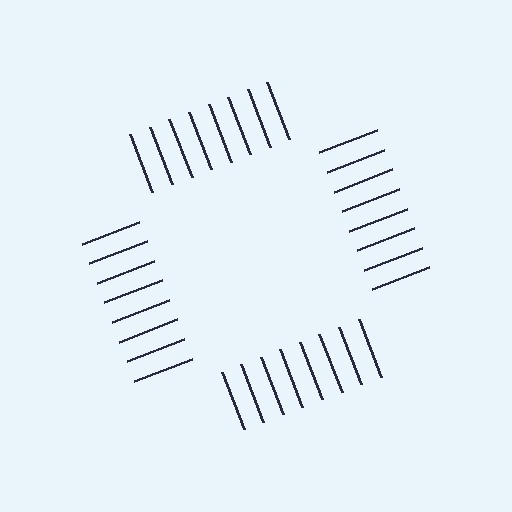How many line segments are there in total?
32 — 8 along each of the 4 edges.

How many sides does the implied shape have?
4 sides — the line-ends trace a square.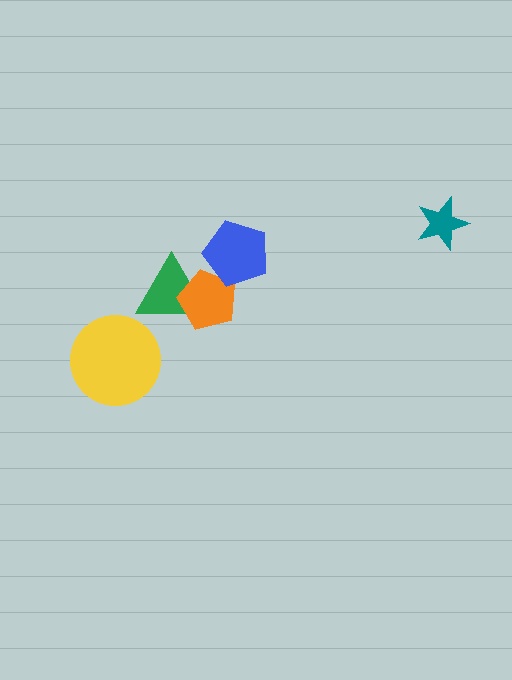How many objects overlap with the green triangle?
1 object overlaps with the green triangle.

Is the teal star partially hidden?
No, no other shape covers it.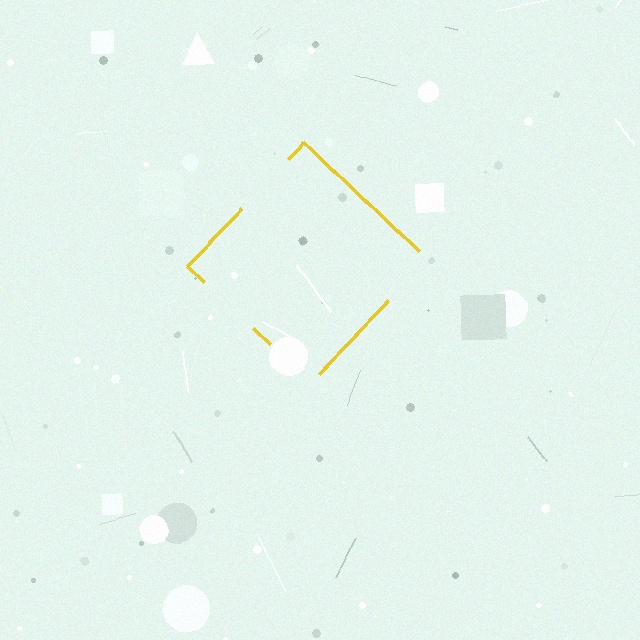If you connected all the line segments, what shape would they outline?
They would outline a diamond.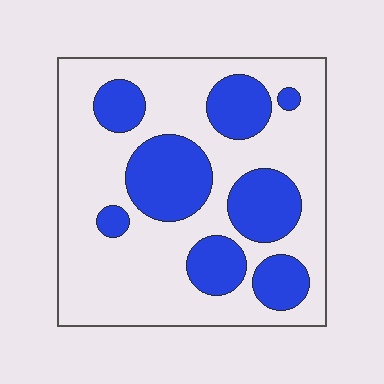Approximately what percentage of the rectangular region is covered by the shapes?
Approximately 30%.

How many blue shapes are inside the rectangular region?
8.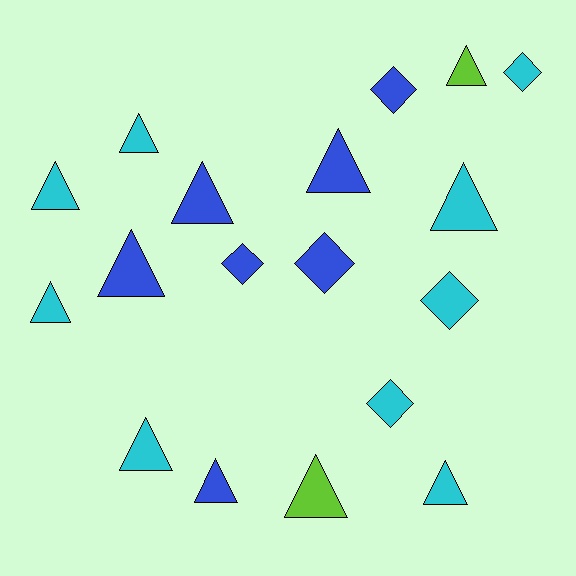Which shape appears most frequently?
Triangle, with 12 objects.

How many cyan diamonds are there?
There are 3 cyan diamonds.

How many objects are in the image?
There are 18 objects.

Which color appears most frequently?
Cyan, with 9 objects.